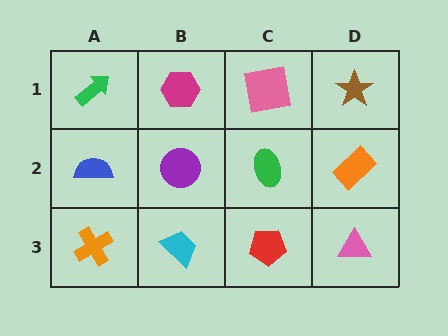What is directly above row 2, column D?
A brown star.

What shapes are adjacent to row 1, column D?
An orange rectangle (row 2, column D), a pink square (row 1, column C).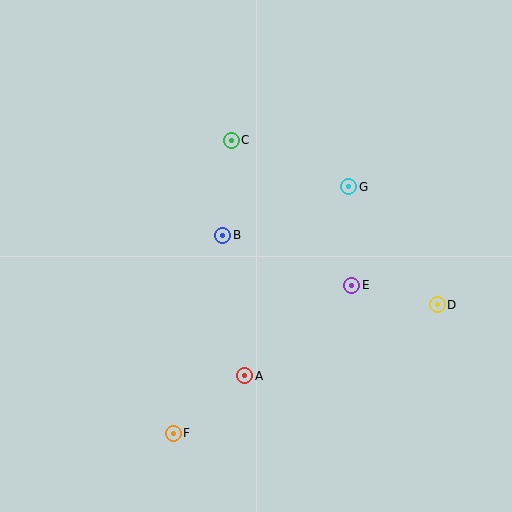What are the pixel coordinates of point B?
Point B is at (223, 235).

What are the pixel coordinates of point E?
Point E is at (352, 285).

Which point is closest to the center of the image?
Point B at (223, 235) is closest to the center.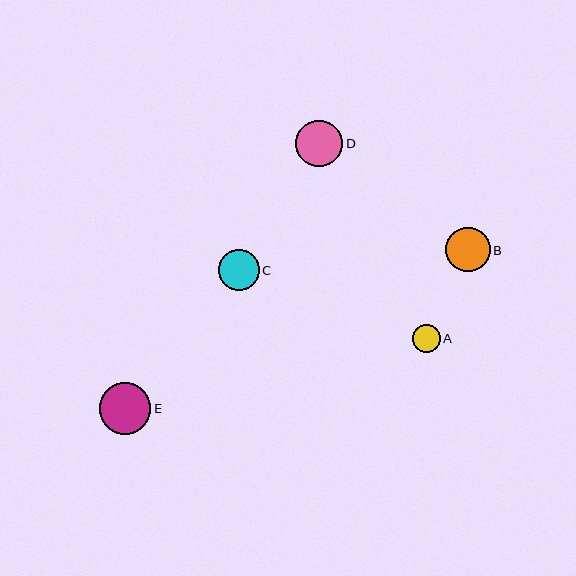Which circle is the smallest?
Circle A is the smallest with a size of approximately 28 pixels.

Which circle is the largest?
Circle E is the largest with a size of approximately 52 pixels.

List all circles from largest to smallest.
From largest to smallest: E, D, B, C, A.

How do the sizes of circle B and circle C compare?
Circle B and circle C are approximately the same size.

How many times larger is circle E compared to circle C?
Circle E is approximately 1.3 times the size of circle C.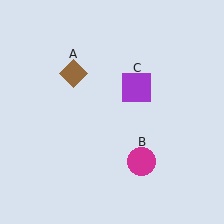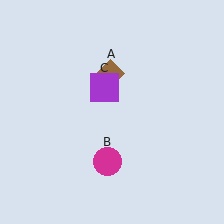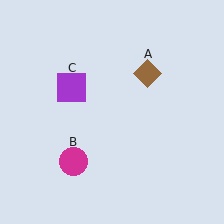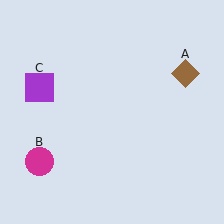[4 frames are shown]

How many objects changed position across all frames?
3 objects changed position: brown diamond (object A), magenta circle (object B), purple square (object C).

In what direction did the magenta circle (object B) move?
The magenta circle (object B) moved left.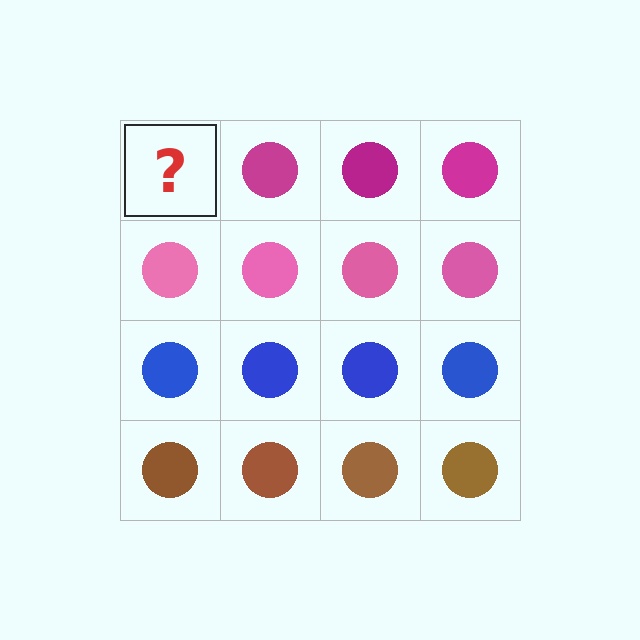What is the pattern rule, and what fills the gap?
The rule is that each row has a consistent color. The gap should be filled with a magenta circle.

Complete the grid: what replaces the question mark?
The question mark should be replaced with a magenta circle.